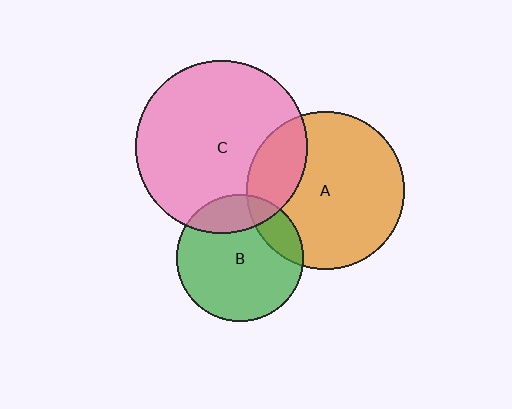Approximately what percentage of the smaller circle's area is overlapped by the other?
Approximately 15%.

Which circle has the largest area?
Circle C (pink).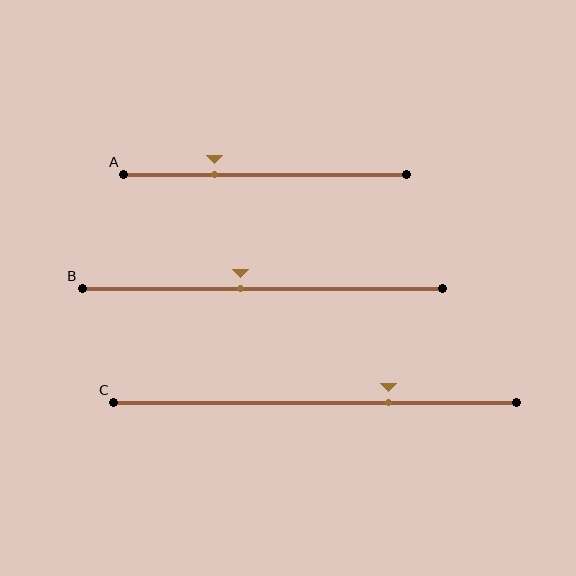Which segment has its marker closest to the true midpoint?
Segment B has its marker closest to the true midpoint.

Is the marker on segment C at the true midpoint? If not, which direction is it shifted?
No, the marker on segment C is shifted to the right by about 18% of the segment length.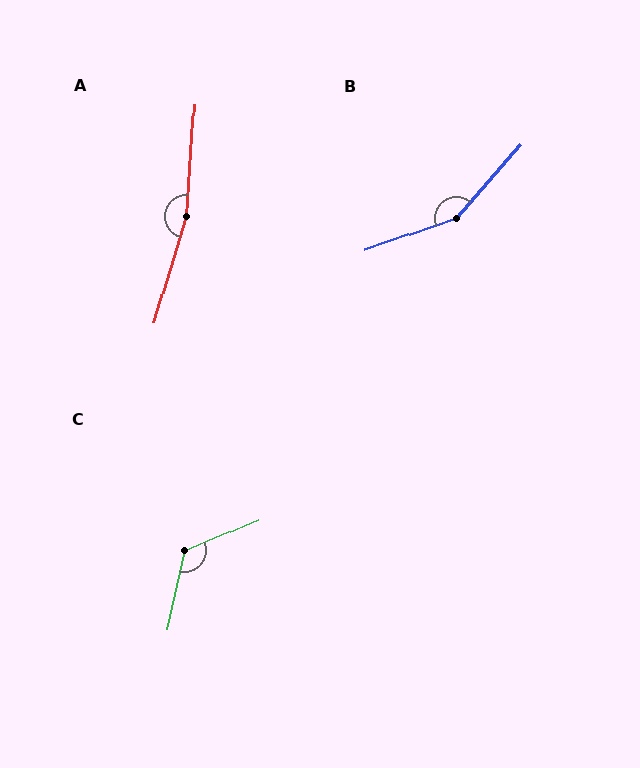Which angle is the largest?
A, at approximately 167 degrees.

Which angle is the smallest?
C, at approximately 126 degrees.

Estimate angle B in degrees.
Approximately 151 degrees.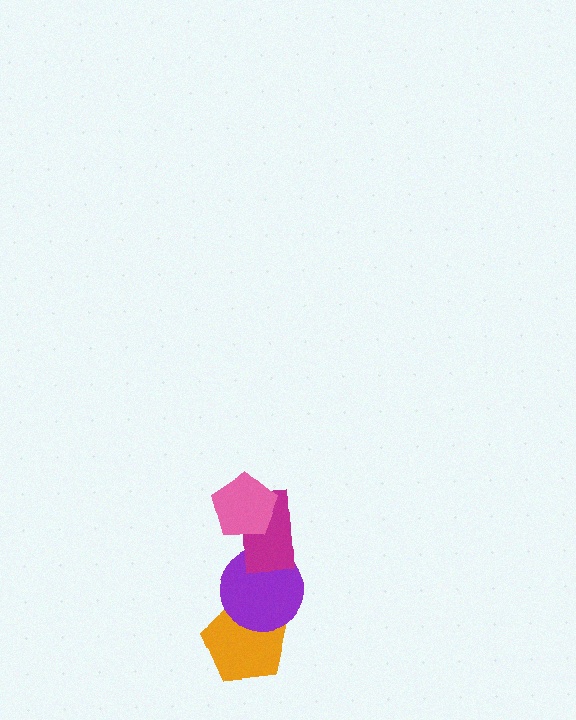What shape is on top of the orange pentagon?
The purple circle is on top of the orange pentagon.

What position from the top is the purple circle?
The purple circle is 3rd from the top.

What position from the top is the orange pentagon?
The orange pentagon is 4th from the top.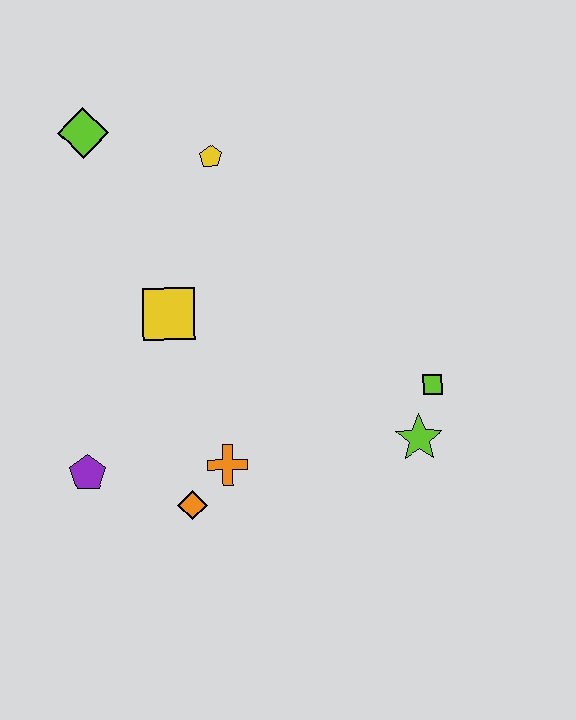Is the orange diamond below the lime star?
Yes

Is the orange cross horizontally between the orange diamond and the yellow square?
No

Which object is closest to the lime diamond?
The yellow pentagon is closest to the lime diamond.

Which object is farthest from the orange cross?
The lime diamond is farthest from the orange cross.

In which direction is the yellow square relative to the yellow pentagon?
The yellow square is below the yellow pentagon.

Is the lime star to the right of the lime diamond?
Yes